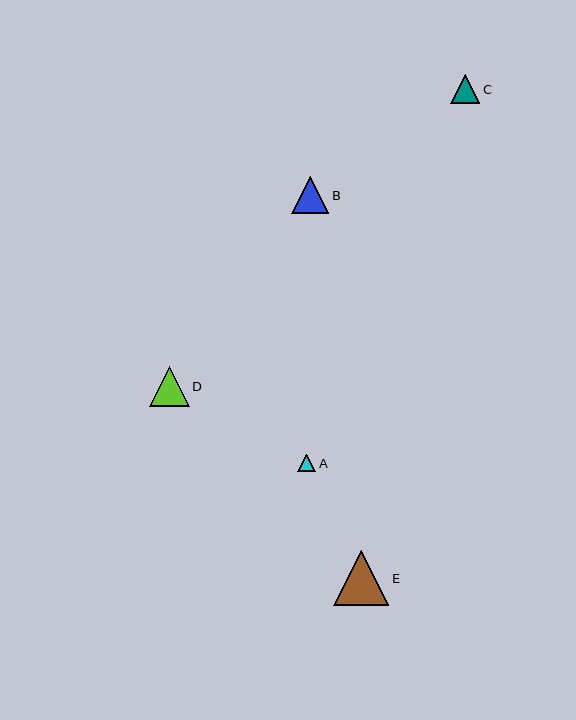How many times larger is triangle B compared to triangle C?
Triangle B is approximately 1.3 times the size of triangle C.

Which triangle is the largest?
Triangle E is the largest with a size of approximately 55 pixels.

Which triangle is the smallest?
Triangle A is the smallest with a size of approximately 18 pixels.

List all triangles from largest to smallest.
From largest to smallest: E, D, B, C, A.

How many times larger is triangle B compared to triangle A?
Triangle B is approximately 2.1 times the size of triangle A.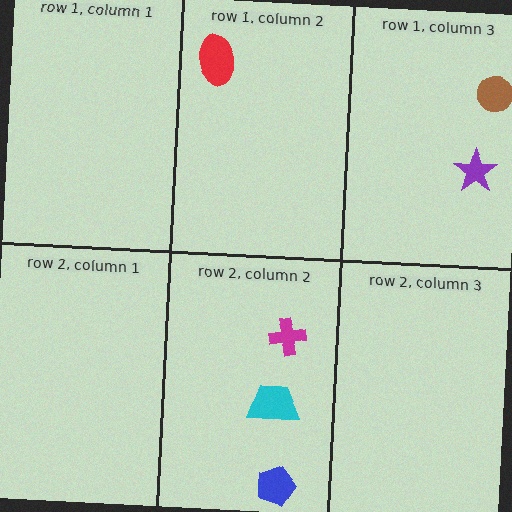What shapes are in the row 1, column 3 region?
The brown circle, the purple star.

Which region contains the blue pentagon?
The row 2, column 2 region.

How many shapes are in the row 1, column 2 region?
1.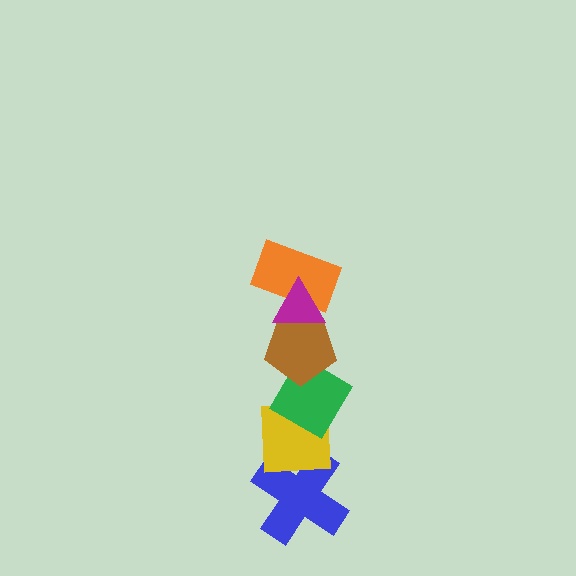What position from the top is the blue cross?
The blue cross is 6th from the top.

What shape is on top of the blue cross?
The yellow square is on top of the blue cross.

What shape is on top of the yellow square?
The green diamond is on top of the yellow square.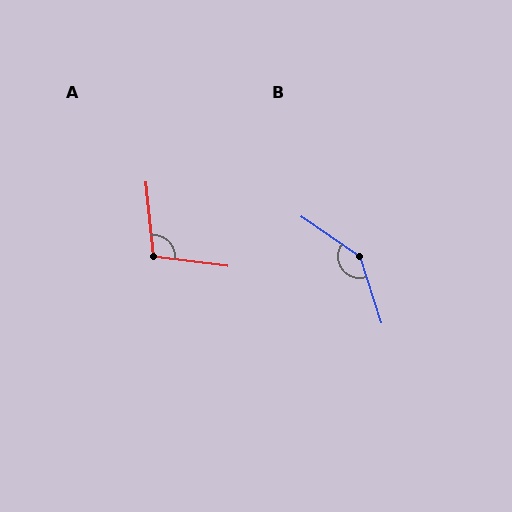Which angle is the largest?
B, at approximately 142 degrees.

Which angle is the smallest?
A, at approximately 103 degrees.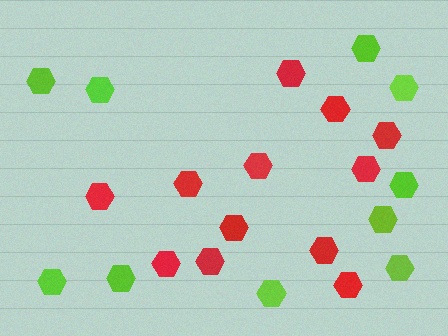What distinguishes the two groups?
There are 2 groups: one group of red hexagons (12) and one group of lime hexagons (10).